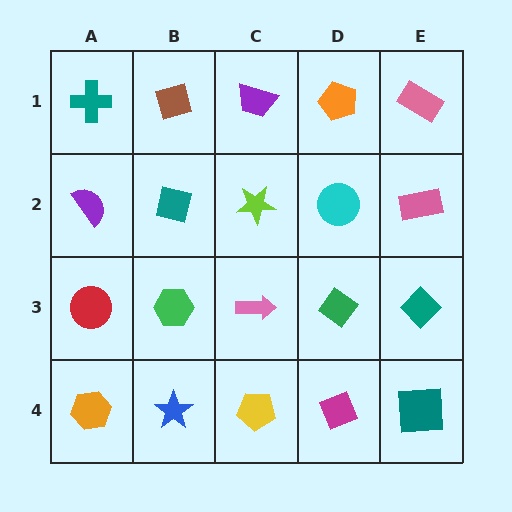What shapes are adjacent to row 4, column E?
A teal diamond (row 3, column E), a magenta diamond (row 4, column D).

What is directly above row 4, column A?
A red circle.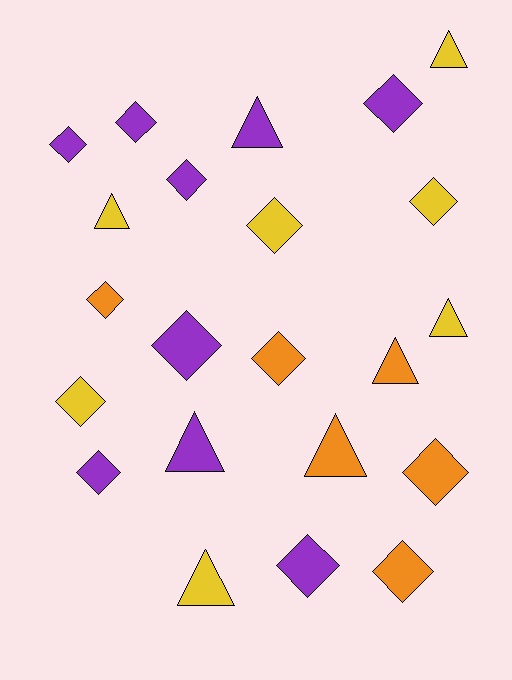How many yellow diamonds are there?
There are 3 yellow diamonds.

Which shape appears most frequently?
Diamond, with 14 objects.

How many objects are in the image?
There are 22 objects.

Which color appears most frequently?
Purple, with 9 objects.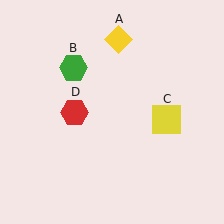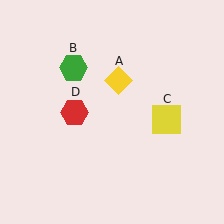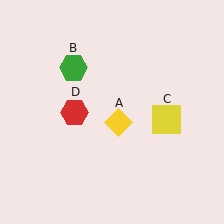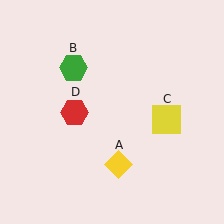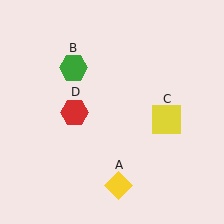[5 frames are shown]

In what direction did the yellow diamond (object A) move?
The yellow diamond (object A) moved down.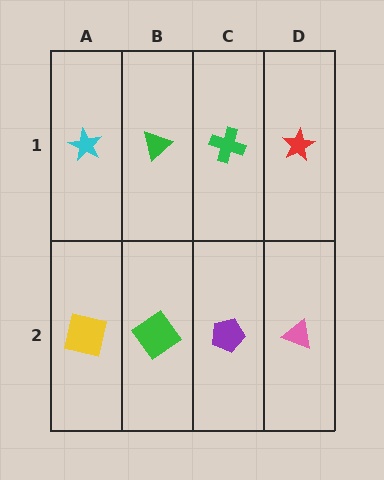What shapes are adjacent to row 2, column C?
A green cross (row 1, column C), a green diamond (row 2, column B), a pink triangle (row 2, column D).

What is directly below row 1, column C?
A purple pentagon.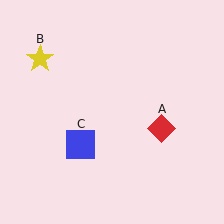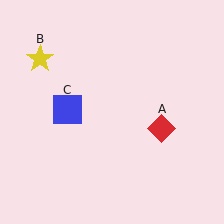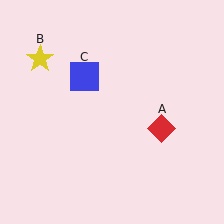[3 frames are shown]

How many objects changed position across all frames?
1 object changed position: blue square (object C).